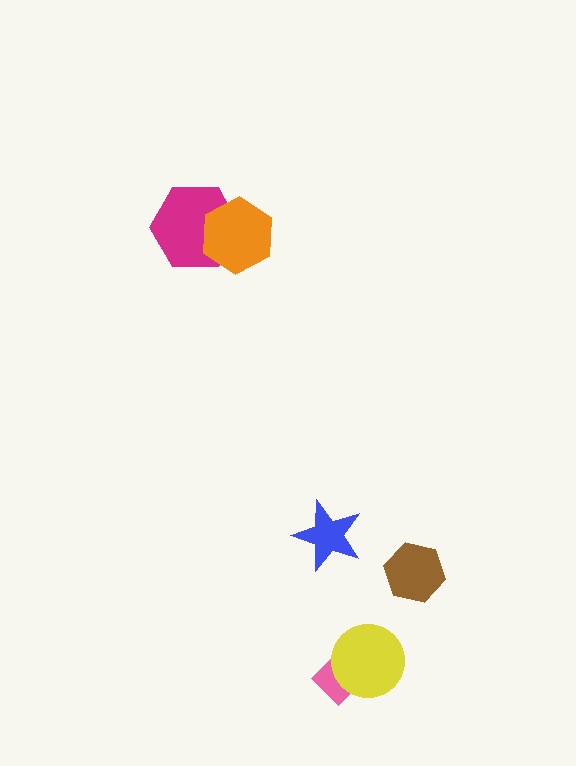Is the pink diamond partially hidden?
Yes, it is partially covered by another shape.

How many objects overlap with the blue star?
0 objects overlap with the blue star.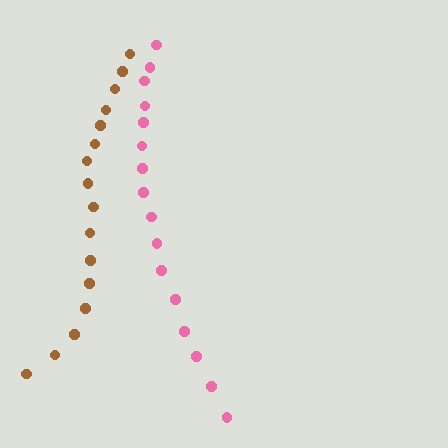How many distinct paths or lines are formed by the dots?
There are 2 distinct paths.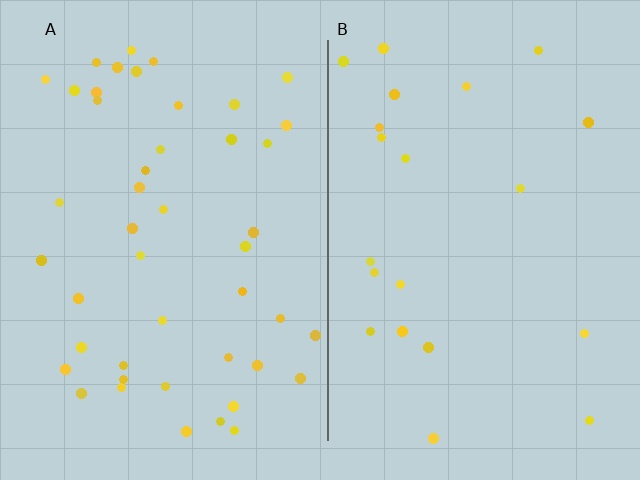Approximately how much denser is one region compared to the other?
Approximately 2.2× — region A over region B.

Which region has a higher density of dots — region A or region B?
A (the left).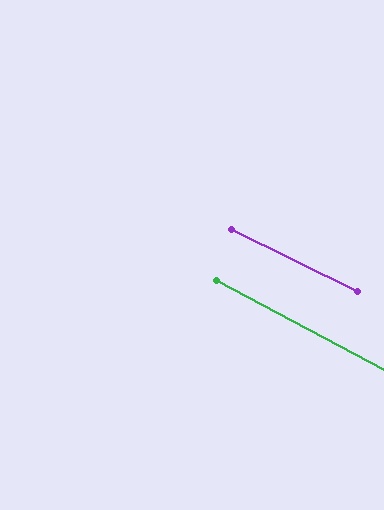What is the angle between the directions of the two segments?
Approximately 1 degree.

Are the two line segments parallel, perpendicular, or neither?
Parallel — their directions differ by only 1.4°.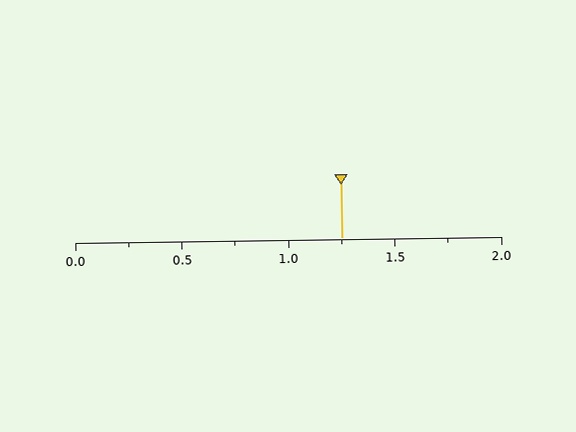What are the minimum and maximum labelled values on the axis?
The axis runs from 0.0 to 2.0.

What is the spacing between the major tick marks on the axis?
The major ticks are spaced 0.5 apart.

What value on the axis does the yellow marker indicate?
The marker indicates approximately 1.25.